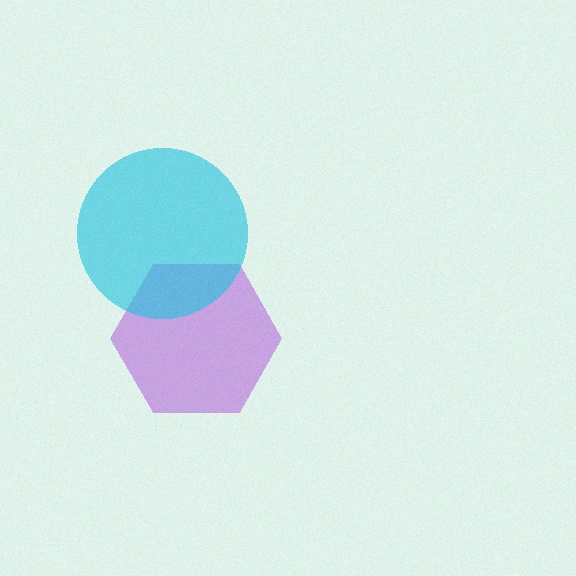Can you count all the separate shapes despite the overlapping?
Yes, there are 2 separate shapes.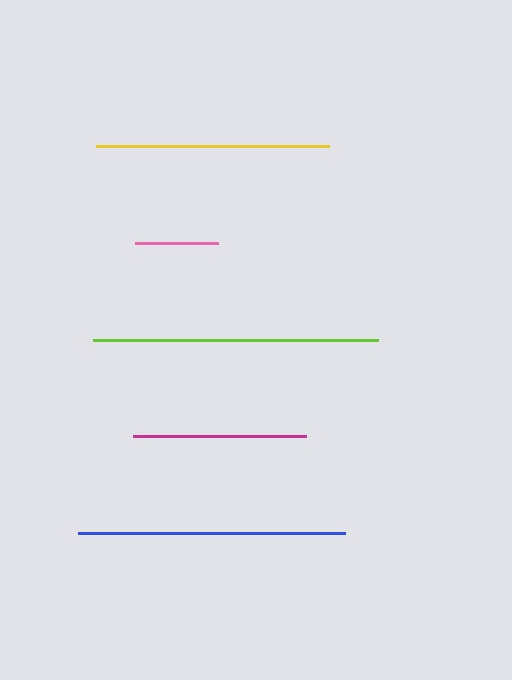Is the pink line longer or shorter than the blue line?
The blue line is longer than the pink line.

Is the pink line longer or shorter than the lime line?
The lime line is longer than the pink line.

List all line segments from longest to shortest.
From longest to shortest: lime, blue, yellow, magenta, pink.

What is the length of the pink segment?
The pink segment is approximately 82 pixels long.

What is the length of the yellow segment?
The yellow segment is approximately 233 pixels long.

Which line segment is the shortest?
The pink line is the shortest at approximately 82 pixels.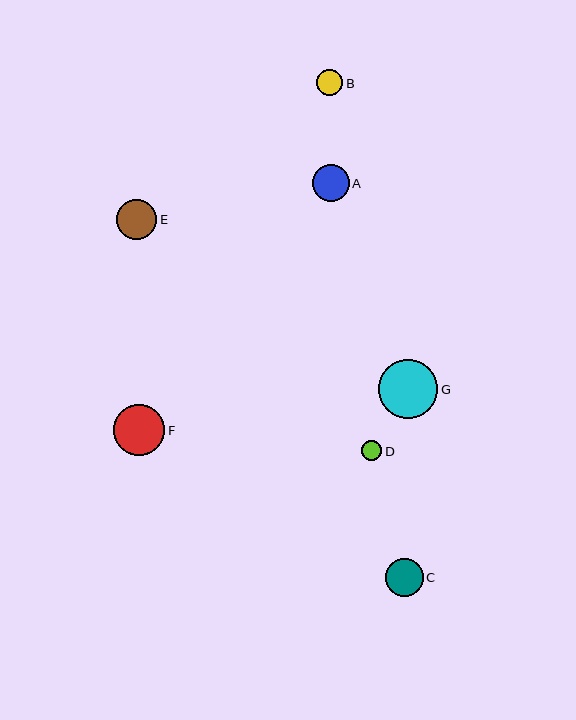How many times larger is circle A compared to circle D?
Circle A is approximately 1.8 times the size of circle D.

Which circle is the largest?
Circle G is the largest with a size of approximately 59 pixels.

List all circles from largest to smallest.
From largest to smallest: G, F, E, C, A, B, D.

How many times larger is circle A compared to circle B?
Circle A is approximately 1.4 times the size of circle B.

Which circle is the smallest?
Circle D is the smallest with a size of approximately 21 pixels.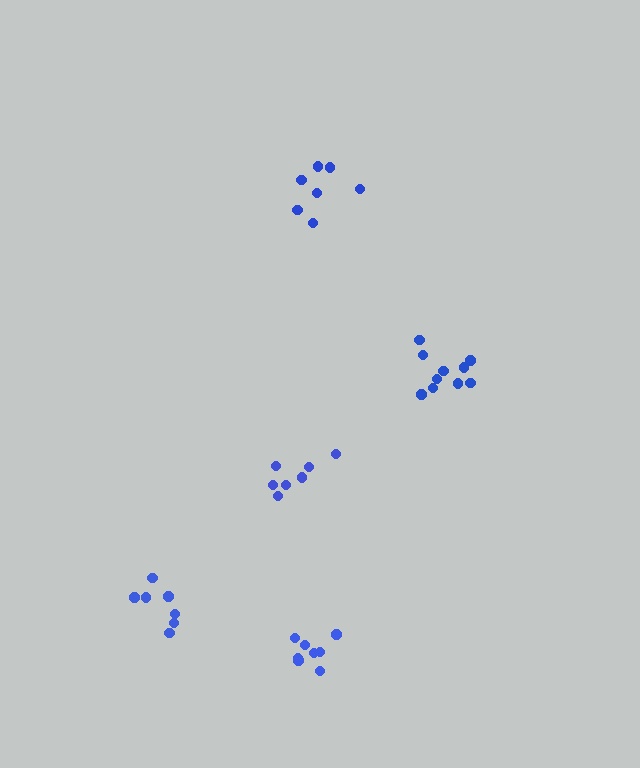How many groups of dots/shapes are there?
There are 5 groups.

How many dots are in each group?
Group 1: 8 dots, Group 2: 7 dots, Group 3: 10 dots, Group 4: 7 dots, Group 5: 7 dots (39 total).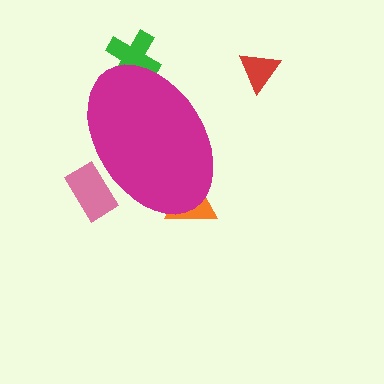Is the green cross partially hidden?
Yes, the green cross is partially hidden behind the magenta ellipse.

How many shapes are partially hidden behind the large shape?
3 shapes are partially hidden.